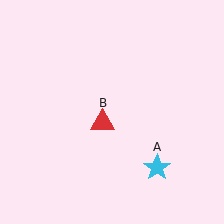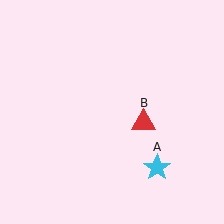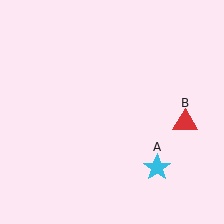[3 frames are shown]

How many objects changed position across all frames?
1 object changed position: red triangle (object B).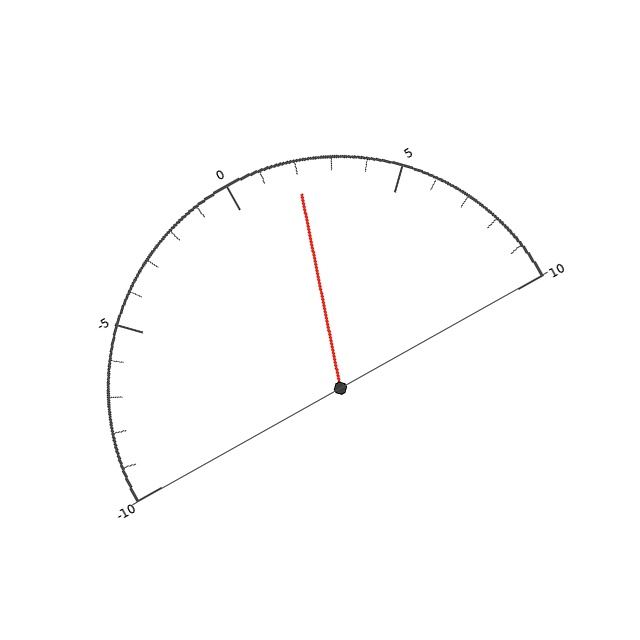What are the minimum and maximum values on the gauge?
The gauge ranges from -10 to 10.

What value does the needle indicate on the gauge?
The needle indicates approximately 2.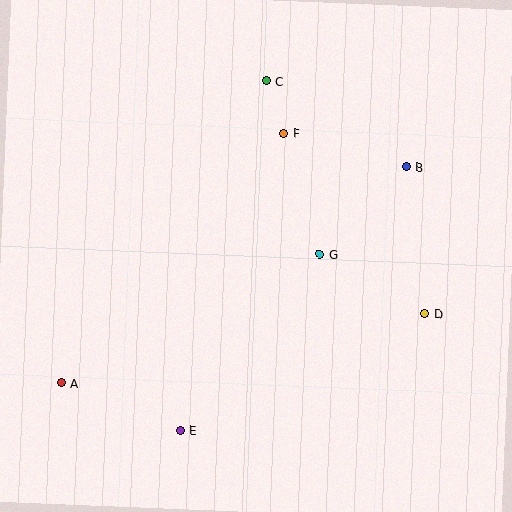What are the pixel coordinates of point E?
Point E is at (180, 431).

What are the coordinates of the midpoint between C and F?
The midpoint between C and F is at (275, 107).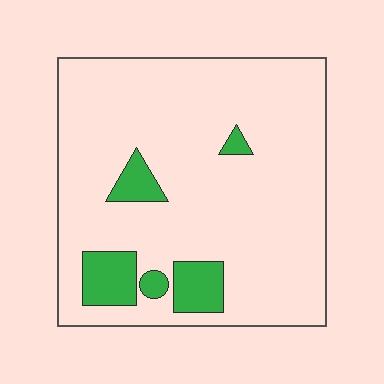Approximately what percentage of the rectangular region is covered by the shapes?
Approximately 10%.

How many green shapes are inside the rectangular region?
5.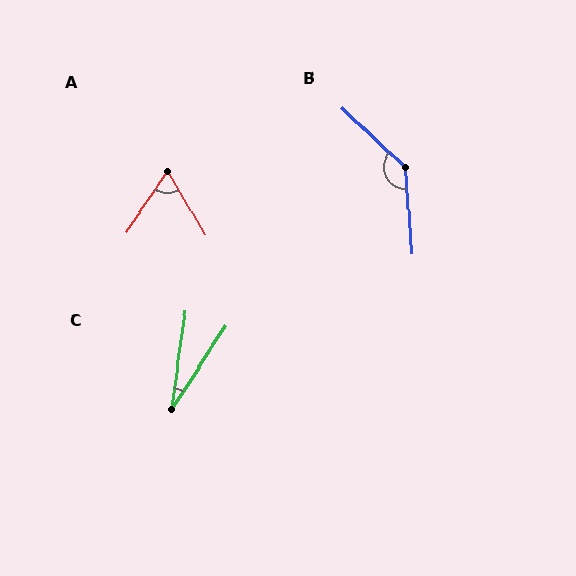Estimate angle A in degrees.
Approximately 65 degrees.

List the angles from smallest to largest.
C (25°), A (65°), B (138°).